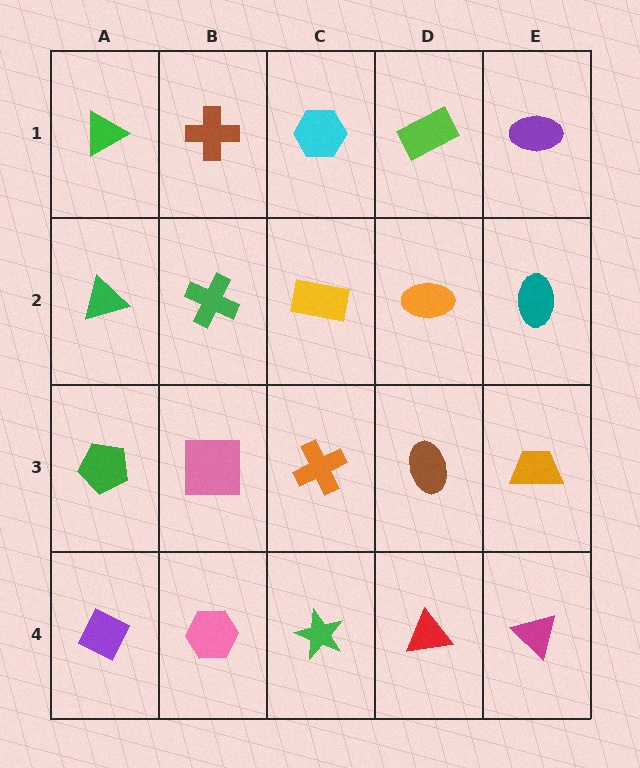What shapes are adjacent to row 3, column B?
A green cross (row 2, column B), a pink hexagon (row 4, column B), a green pentagon (row 3, column A), an orange cross (row 3, column C).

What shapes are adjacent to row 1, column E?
A teal ellipse (row 2, column E), a lime rectangle (row 1, column D).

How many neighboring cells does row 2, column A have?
3.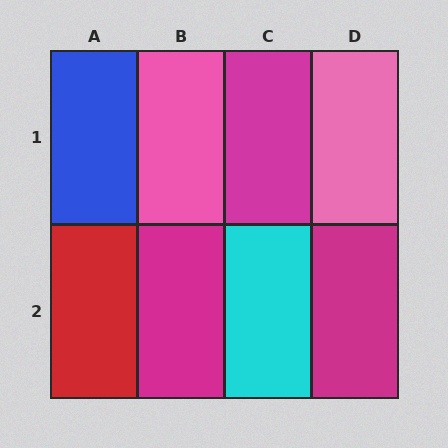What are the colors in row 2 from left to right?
Red, magenta, cyan, magenta.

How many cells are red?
1 cell is red.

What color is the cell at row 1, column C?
Magenta.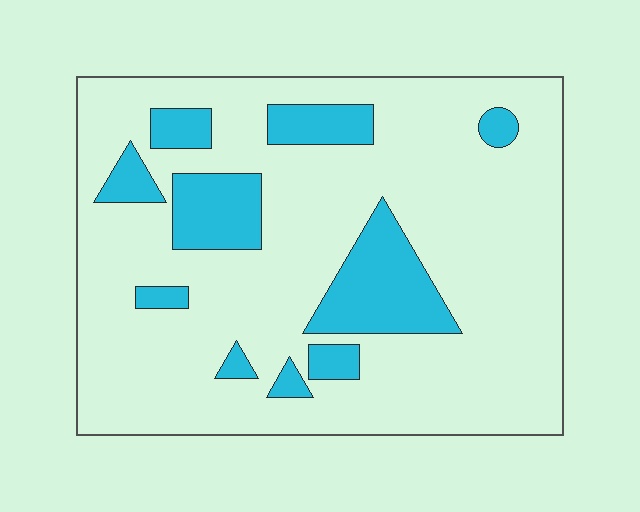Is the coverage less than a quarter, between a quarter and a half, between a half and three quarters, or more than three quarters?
Less than a quarter.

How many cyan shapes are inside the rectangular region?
10.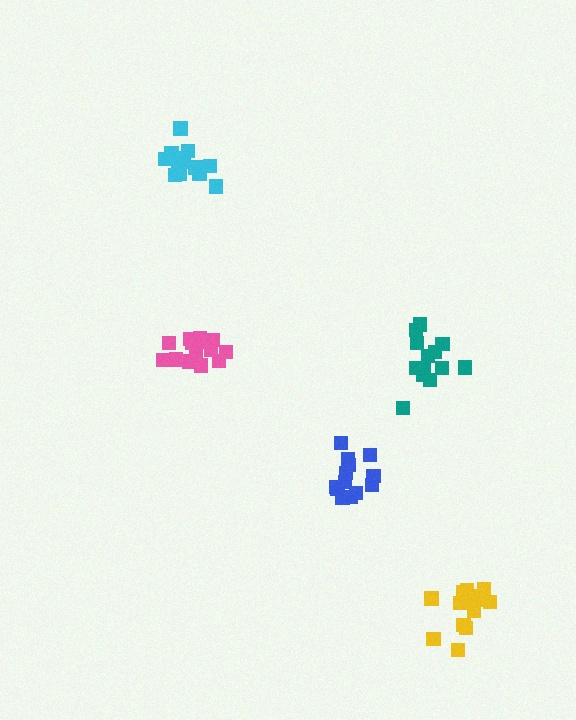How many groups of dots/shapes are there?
There are 5 groups.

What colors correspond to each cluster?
The clusters are colored: blue, teal, cyan, pink, yellow.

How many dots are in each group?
Group 1: 13 dots, Group 2: 13 dots, Group 3: 13 dots, Group 4: 16 dots, Group 5: 13 dots (68 total).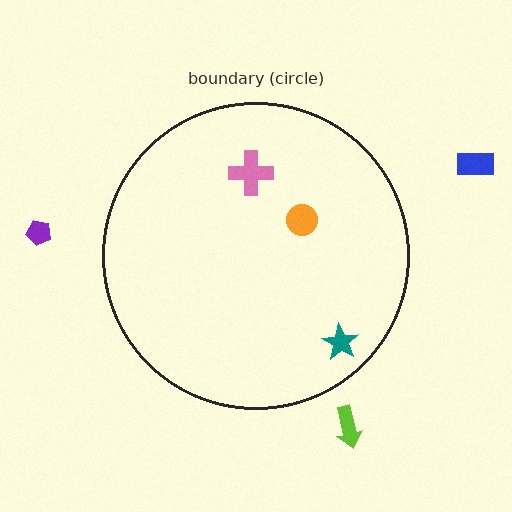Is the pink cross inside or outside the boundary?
Inside.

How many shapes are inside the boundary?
3 inside, 3 outside.